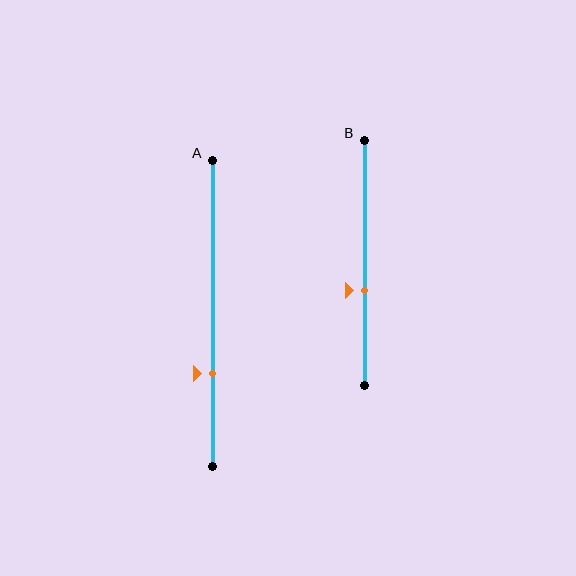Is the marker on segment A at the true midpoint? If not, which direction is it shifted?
No, the marker on segment A is shifted downward by about 20% of the segment length.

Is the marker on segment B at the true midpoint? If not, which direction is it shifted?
No, the marker on segment B is shifted downward by about 11% of the segment length.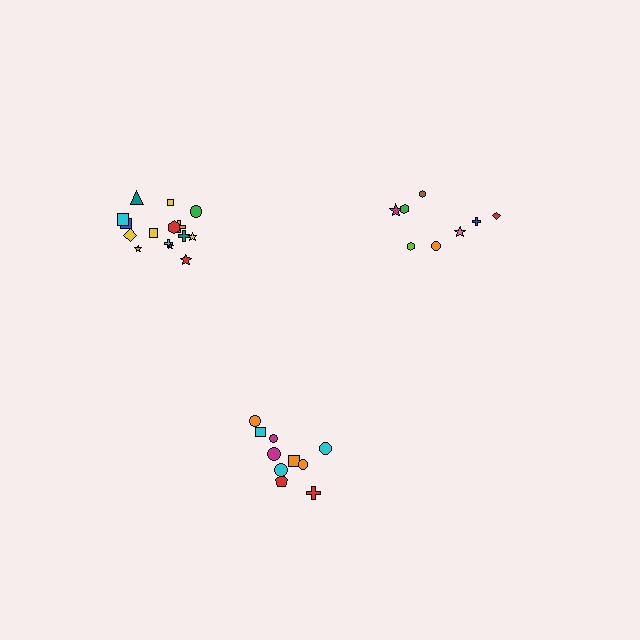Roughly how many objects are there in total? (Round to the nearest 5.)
Roughly 35 objects in total.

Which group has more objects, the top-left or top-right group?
The top-left group.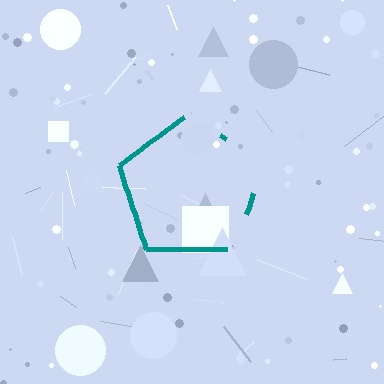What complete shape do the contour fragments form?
The contour fragments form a pentagon.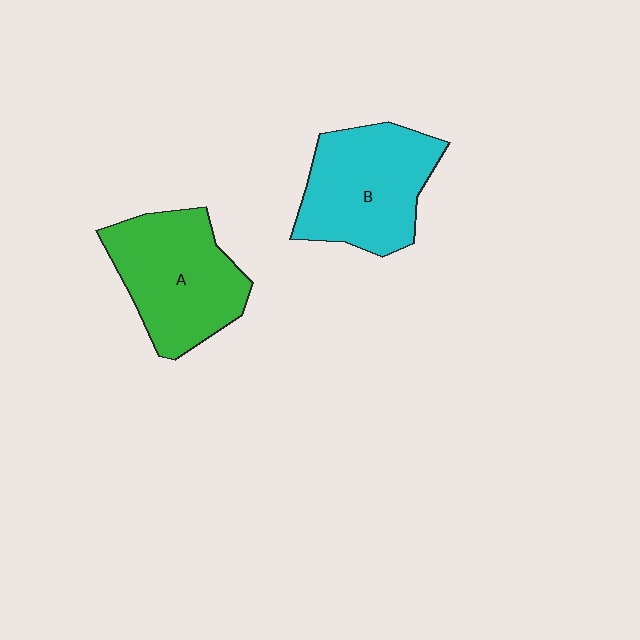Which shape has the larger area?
Shape A (green).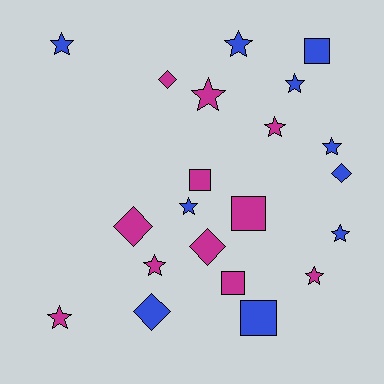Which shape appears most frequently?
Star, with 11 objects.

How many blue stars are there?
There are 6 blue stars.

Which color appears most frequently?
Magenta, with 11 objects.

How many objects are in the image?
There are 21 objects.